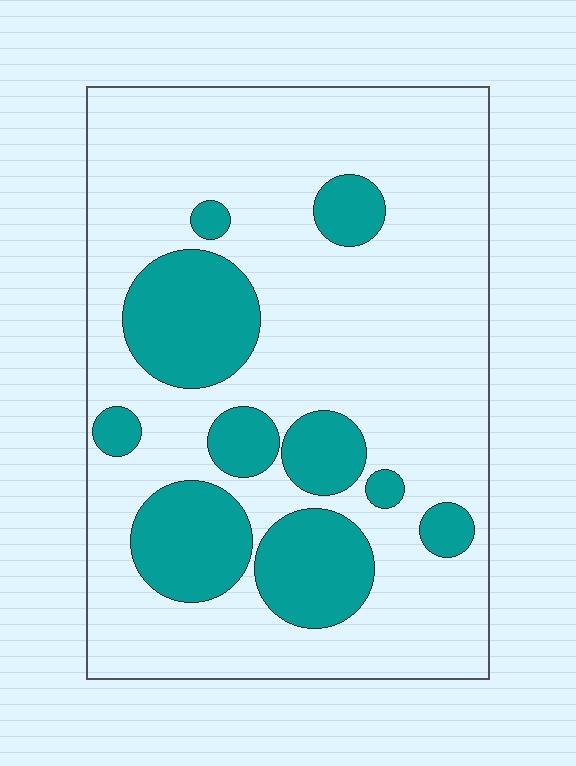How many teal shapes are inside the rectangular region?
10.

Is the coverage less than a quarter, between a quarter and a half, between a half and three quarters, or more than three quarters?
Less than a quarter.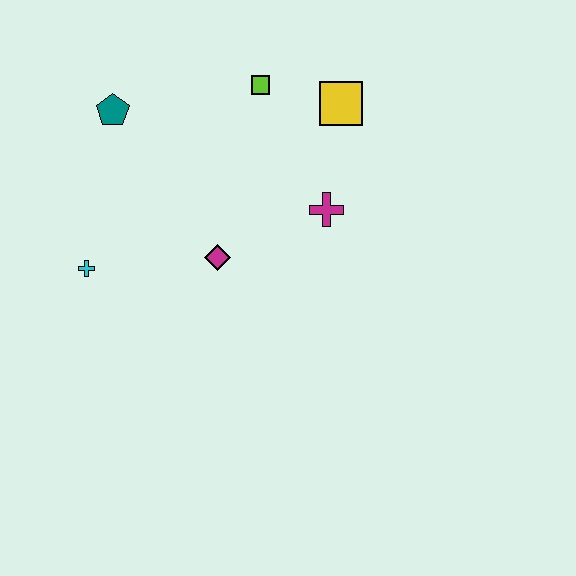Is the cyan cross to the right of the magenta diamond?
No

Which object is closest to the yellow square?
The lime square is closest to the yellow square.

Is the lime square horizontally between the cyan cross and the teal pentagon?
No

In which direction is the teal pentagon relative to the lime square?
The teal pentagon is to the left of the lime square.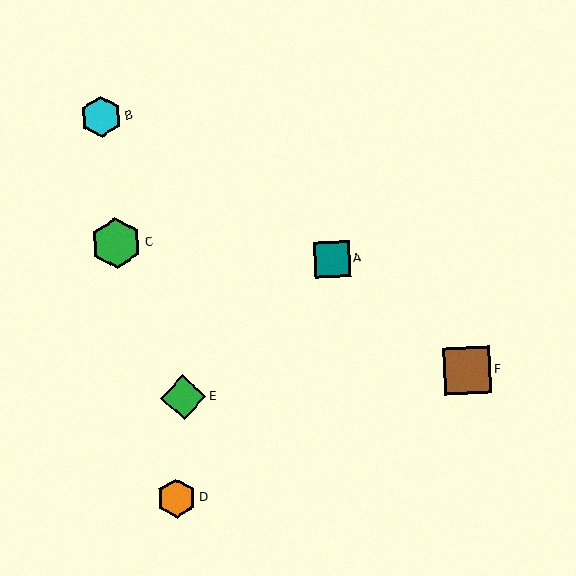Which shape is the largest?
The green hexagon (labeled C) is the largest.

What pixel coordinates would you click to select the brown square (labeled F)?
Click at (467, 370) to select the brown square F.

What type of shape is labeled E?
Shape E is a green diamond.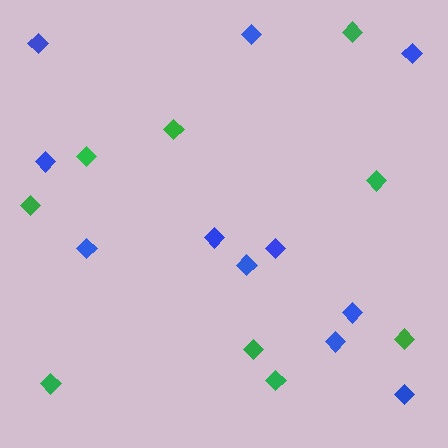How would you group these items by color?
There are 2 groups: one group of green diamonds (9) and one group of blue diamonds (11).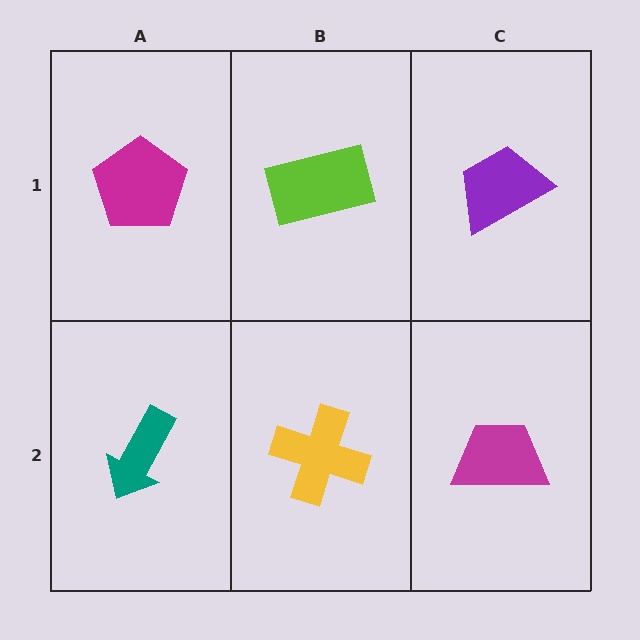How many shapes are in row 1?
3 shapes.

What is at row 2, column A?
A teal arrow.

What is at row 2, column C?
A magenta trapezoid.